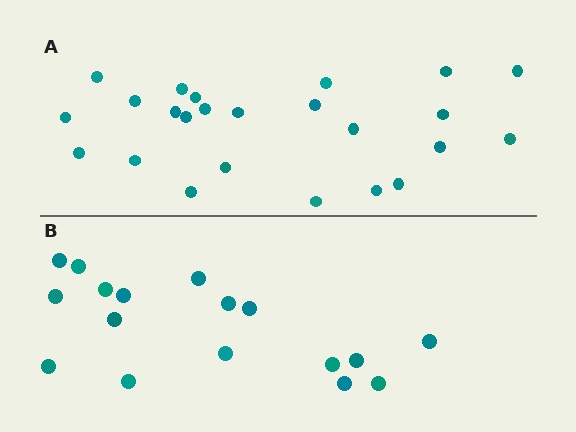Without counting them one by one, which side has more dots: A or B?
Region A (the top region) has more dots.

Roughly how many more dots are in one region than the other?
Region A has roughly 8 or so more dots than region B.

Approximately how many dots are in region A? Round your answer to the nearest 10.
About 20 dots. (The exact count is 24, which rounds to 20.)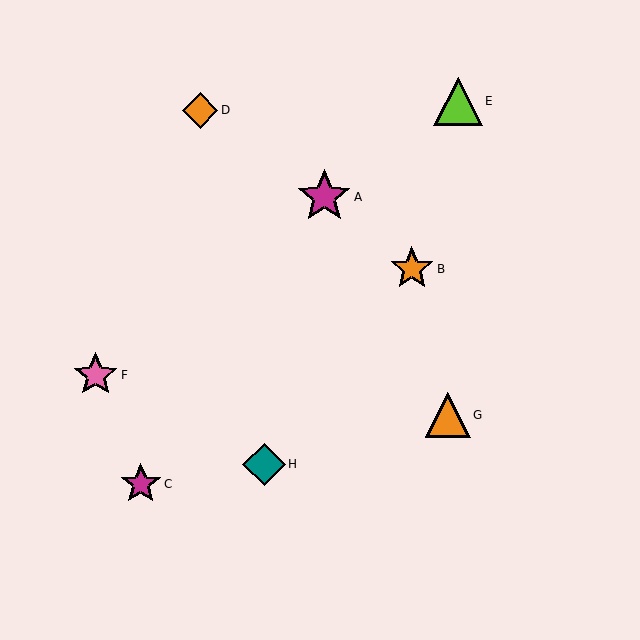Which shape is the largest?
The magenta star (labeled A) is the largest.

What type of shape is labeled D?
Shape D is an orange diamond.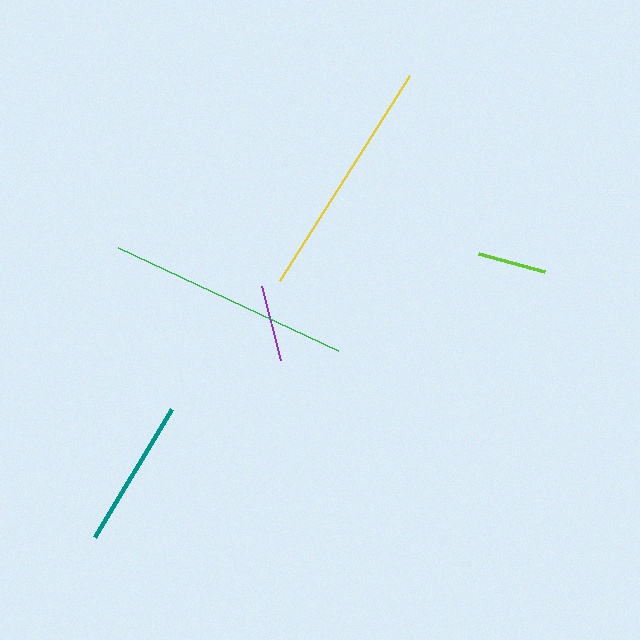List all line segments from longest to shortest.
From longest to shortest: green, yellow, teal, purple, lime.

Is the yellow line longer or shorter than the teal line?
The yellow line is longer than the teal line.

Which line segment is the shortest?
The lime line is the shortest at approximately 67 pixels.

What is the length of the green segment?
The green segment is approximately 243 pixels long.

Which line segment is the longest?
The green line is the longest at approximately 243 pixels.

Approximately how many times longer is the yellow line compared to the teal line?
The yellow line is approximately 1.6 times the length of the teal line.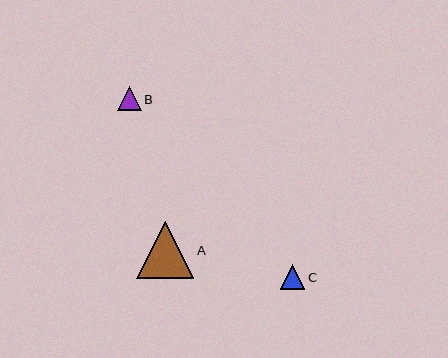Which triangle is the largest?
Triangle A is the largest with a size of approximately 57 pixels.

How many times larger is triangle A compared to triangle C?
Triangle A is approximately 2.3 times the size of triangle C.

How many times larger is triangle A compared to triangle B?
Triangle A is approximately 2.4 times the size of triangle B.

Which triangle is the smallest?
Triangle B is the smallest with a size of approximately 24 pixels.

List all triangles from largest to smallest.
From largest to smallest: A, C, B.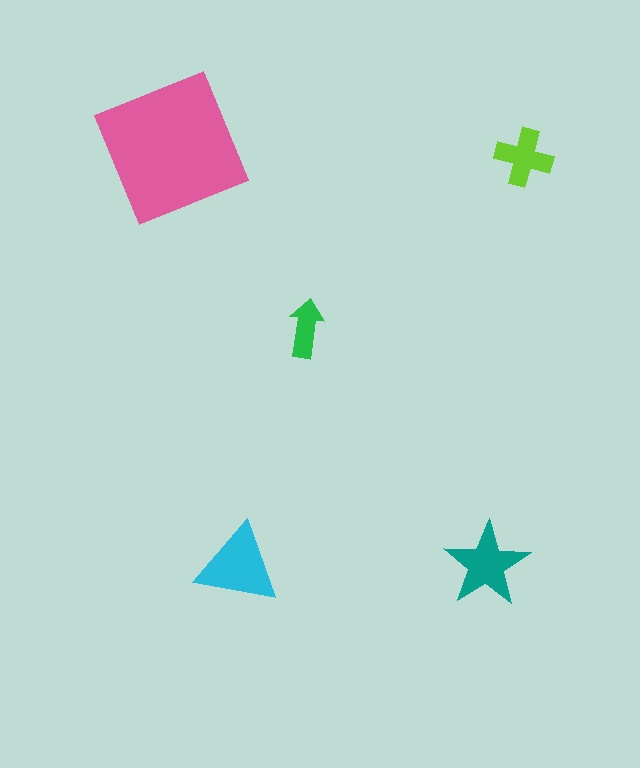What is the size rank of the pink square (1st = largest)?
1st.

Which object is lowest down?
The cyan triangle is bottommost.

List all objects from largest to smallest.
The pink square, the cyan triangle, the teal star, the lime cross, the green arrow.